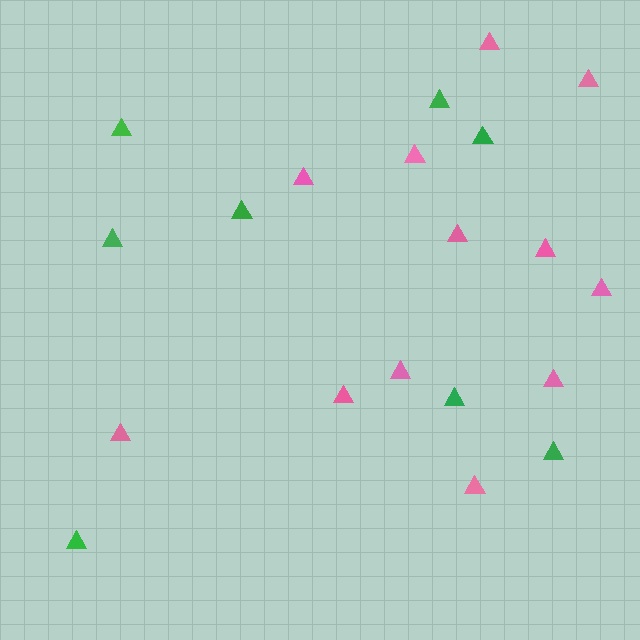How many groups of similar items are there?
There are 2 groups: one group of pink triangles (12) and one group of green triangles (8).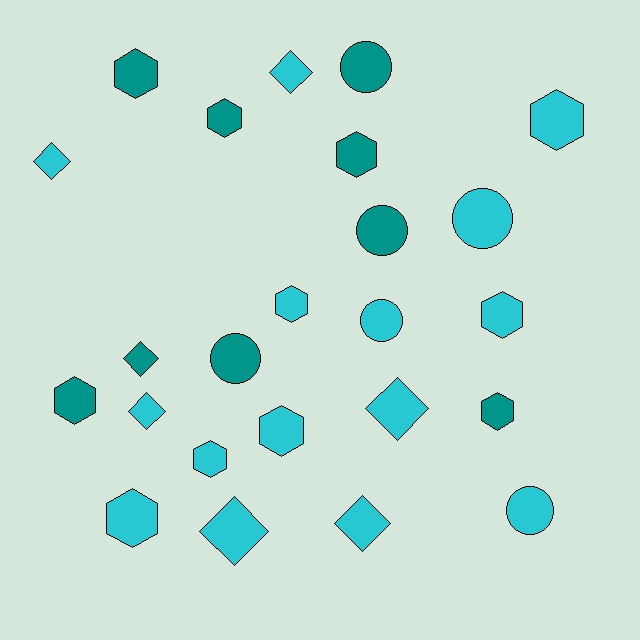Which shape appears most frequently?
Hexagon, with 11 objects.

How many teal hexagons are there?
There are 5 teal hexagons.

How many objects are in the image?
There are 24 objects.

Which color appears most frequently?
Cyan, with 15 objects.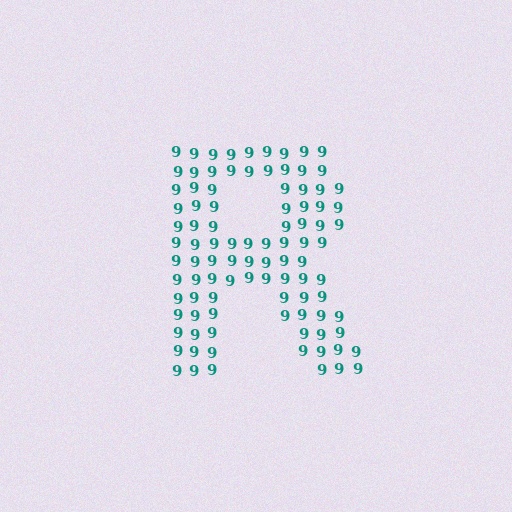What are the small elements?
The small elements are digit 9's.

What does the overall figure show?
The overall figure shows the letter R.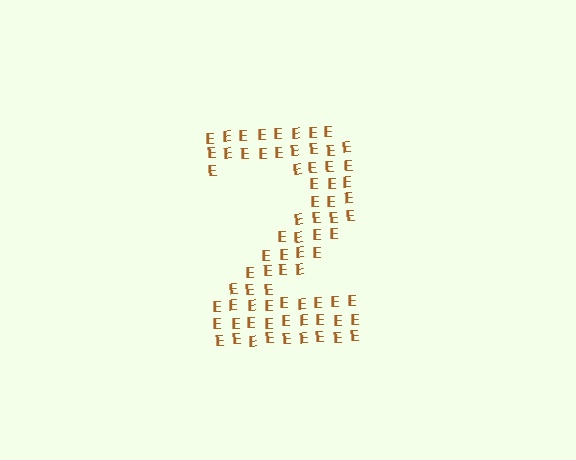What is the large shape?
The large shape is the digit 2.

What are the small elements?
The small elements are letter E's.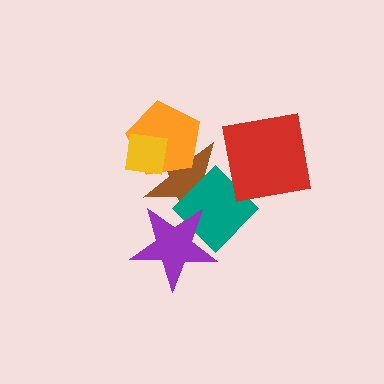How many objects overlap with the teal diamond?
3 objects overlap with the teal diamond.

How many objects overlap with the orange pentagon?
2 objects overlap with the orange pentagon.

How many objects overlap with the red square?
1 object overlaps with the red square.